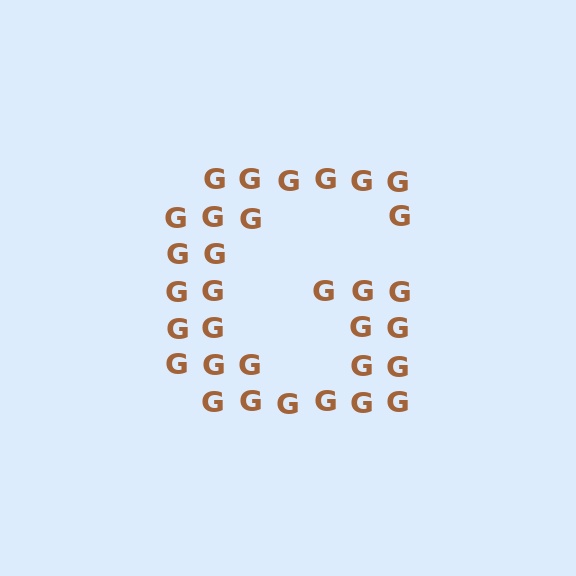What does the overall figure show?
The overall figure shows the letter G.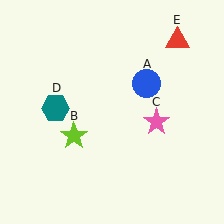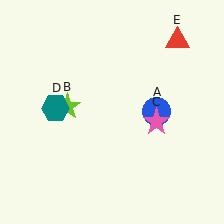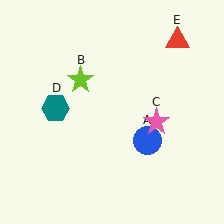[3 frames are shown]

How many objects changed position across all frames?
2 objects changed position: blue circle (object A), lime star (object B).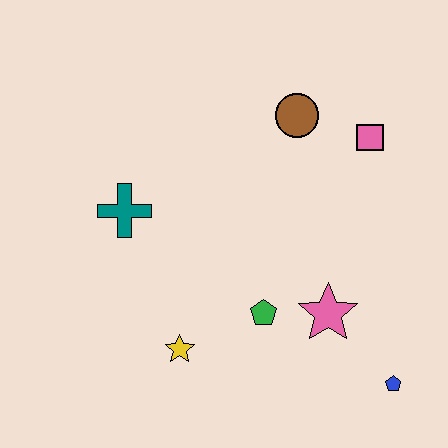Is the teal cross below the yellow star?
No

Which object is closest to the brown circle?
The pink square is closest to the brown circle.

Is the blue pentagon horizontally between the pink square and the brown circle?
No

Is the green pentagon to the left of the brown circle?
Yes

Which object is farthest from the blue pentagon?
The teal cross is farthest from the blue pentagon.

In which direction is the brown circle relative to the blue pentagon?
The brown circle is above the blue pentagon.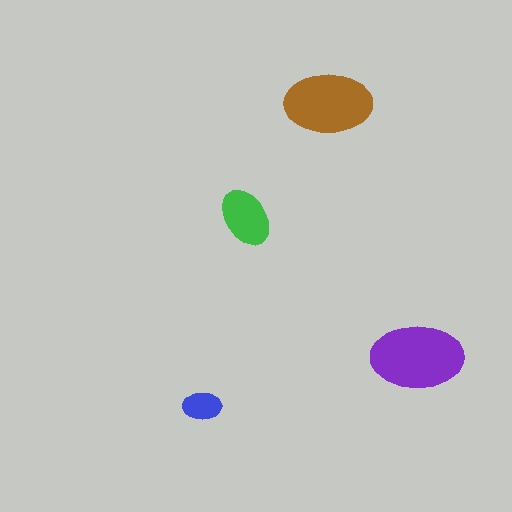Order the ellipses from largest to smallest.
the purple one, the brown one, the green one, the blue one.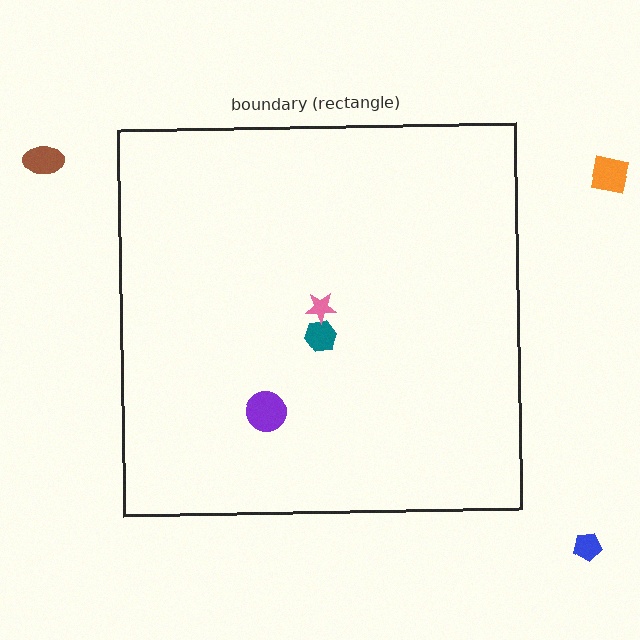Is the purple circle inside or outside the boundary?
Inside.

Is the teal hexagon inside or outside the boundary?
Inside.